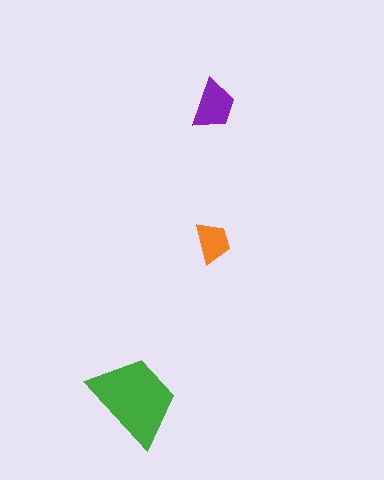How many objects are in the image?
There are 3 objects in the image.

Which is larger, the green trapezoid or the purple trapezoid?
The green one.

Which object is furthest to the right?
The purple trapezoid is rightmost.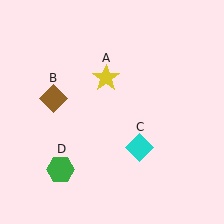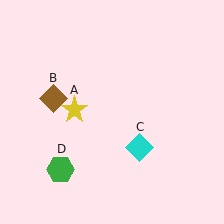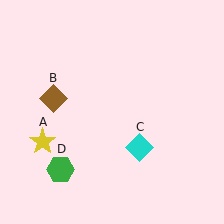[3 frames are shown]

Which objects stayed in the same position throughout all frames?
Brown diamond (object B) and cyan diamond (object C) and green hexagon (object D) remained stationary.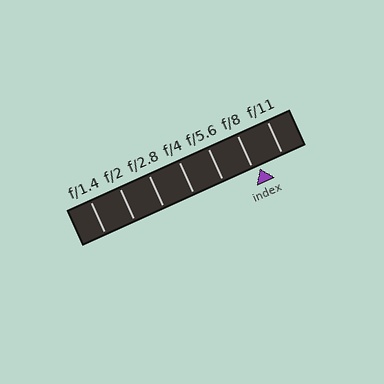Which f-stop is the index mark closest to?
The index mark is closest to f/8.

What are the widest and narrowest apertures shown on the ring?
The widest aperture shown is f/1.4 and the narrowest is f/11.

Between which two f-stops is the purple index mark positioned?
The index mark is between f/8 and f/11.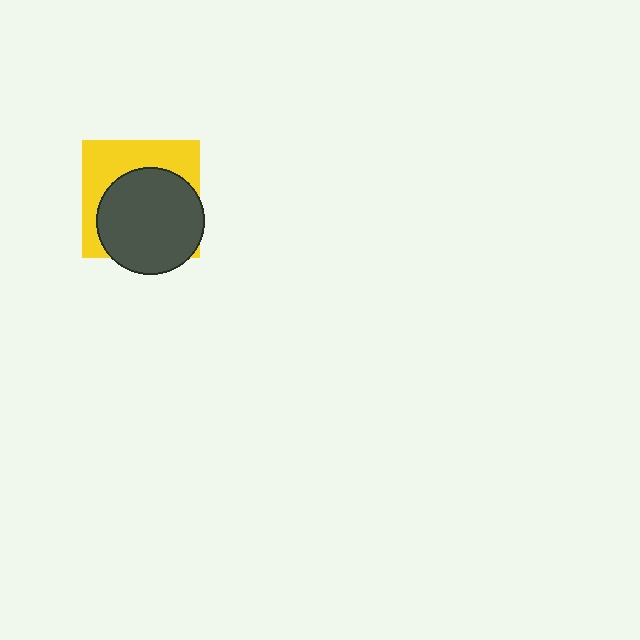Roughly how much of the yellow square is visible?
A small part of it is visible (roughly 42%).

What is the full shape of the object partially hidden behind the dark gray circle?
The partially hidden object is a yellow square.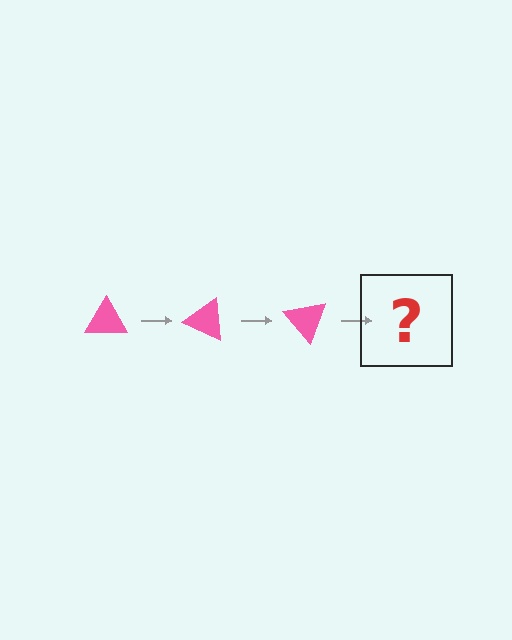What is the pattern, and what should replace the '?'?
The pattern is that the triangle rotates 25 degrees each step. The '?' should be a pink triangle rotated 75 degrees.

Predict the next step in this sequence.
The next step is a pink triangle rotated 75 degrees.